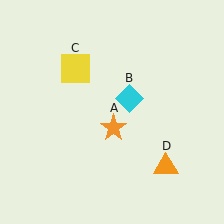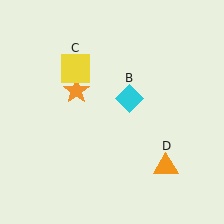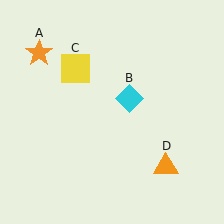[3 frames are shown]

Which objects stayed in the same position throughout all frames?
Cyan diamond (object B) and yellow square (object C) and orange triangle (object D) remained stationary.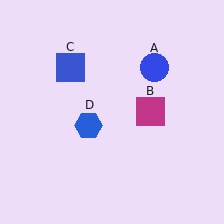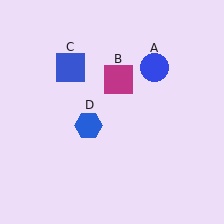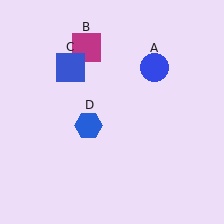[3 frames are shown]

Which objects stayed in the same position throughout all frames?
Blue circle (object A) and blue square (object C) and blue hexagon (object D) remained stationary.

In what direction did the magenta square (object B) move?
The magenta square (object B) moved up and to the left.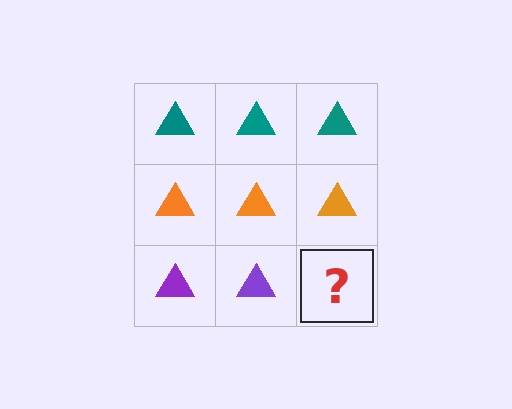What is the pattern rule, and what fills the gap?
The rule is that each row has a consistent color. The gap should be filled with a purple triangle.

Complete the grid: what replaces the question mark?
The question mark should be replaced with a purple triangle.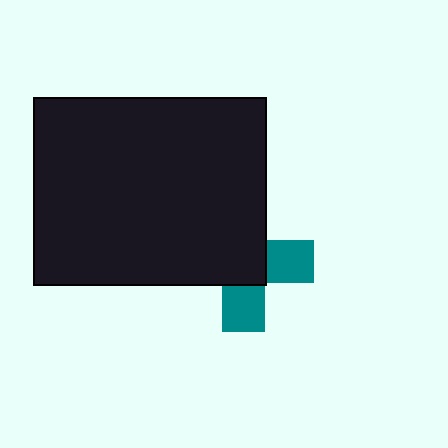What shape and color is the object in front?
The object in front is a black rectangle.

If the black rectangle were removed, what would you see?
You would see the complete teal cross.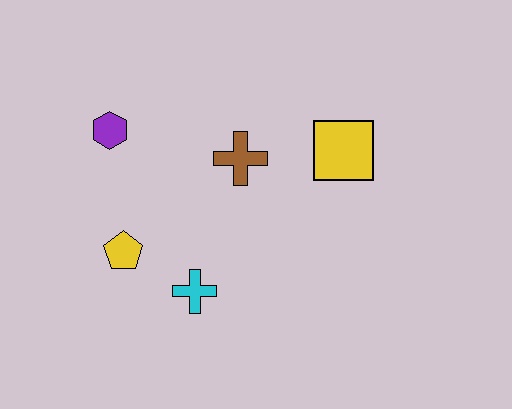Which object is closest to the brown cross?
The yellow square is closest to the brown cross.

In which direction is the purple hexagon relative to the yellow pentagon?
The purple hexagon is above the yellow pentagon.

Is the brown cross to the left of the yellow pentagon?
No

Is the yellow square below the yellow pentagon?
No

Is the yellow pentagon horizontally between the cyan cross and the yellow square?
No